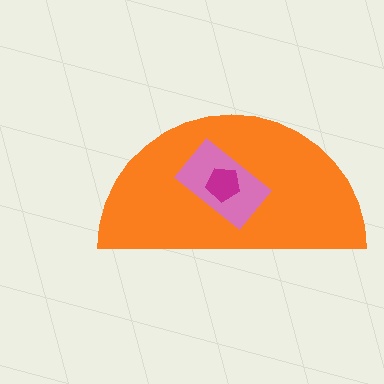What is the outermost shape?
The orange semicircle.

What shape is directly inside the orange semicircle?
The pink rectangle.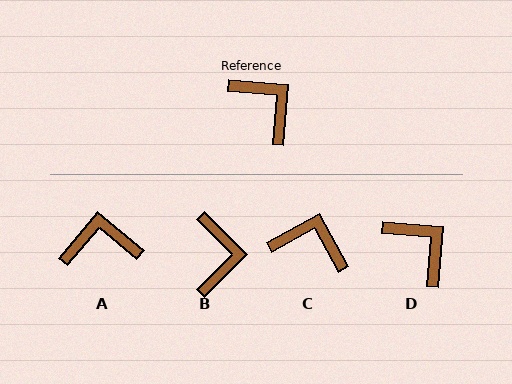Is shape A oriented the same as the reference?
No, it is off by about 55 degrees.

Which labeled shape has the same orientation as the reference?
D.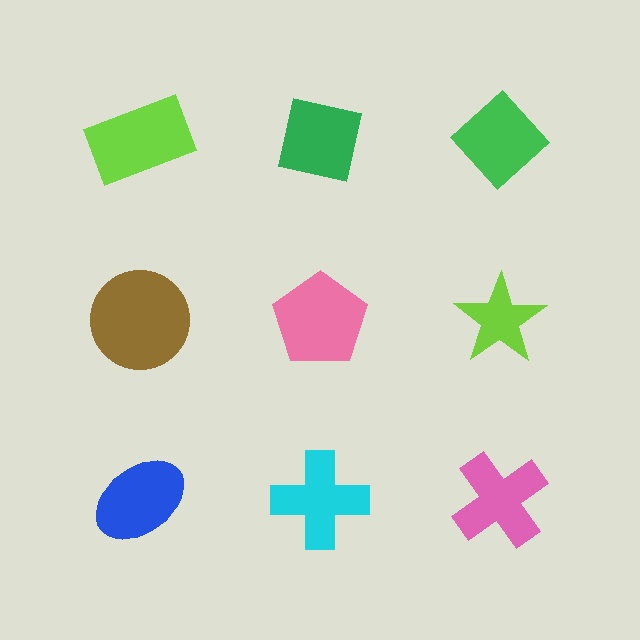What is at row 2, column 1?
A brown circle.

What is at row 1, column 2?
A green square.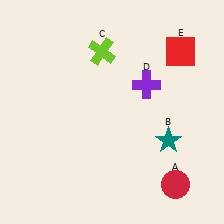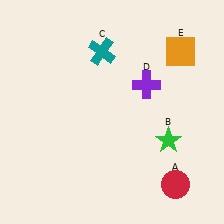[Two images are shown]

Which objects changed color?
B changed from teal to green. C changed from lime to teal. E changed from red to orange.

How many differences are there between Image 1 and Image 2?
There are 3 differences between the two images.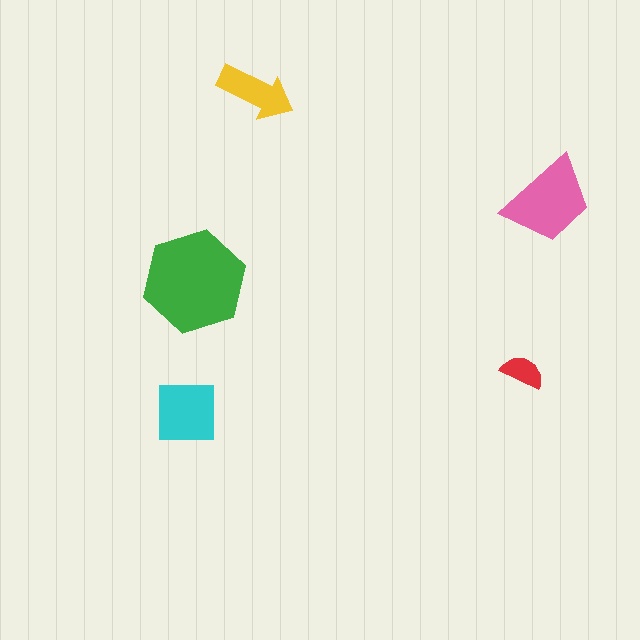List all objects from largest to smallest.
The green hexagon, the pink trapezoid, the cyan square, the yellow arrow, the red semicircle.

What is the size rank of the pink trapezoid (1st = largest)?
2nd.